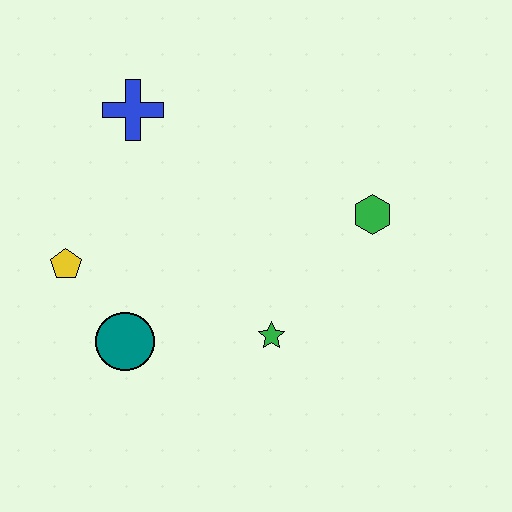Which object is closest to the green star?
The teal circle is closest to the green star.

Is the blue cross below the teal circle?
No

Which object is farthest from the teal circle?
The green hexagon is farthest from the teal circle.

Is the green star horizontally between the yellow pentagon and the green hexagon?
Yes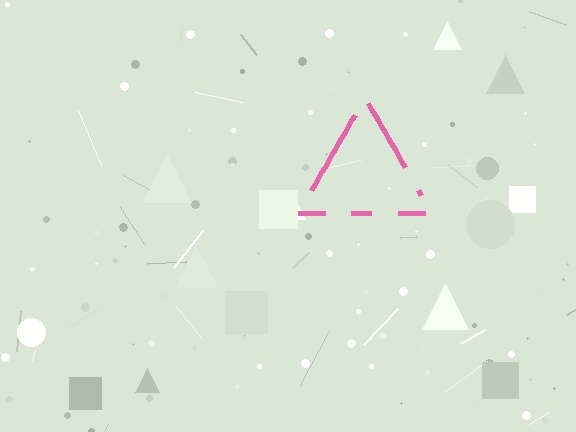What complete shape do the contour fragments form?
The contour fragments form a triangle.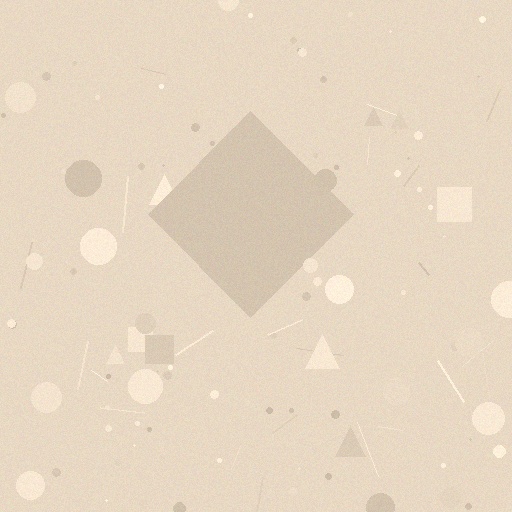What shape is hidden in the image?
A diamond is hidden in the image.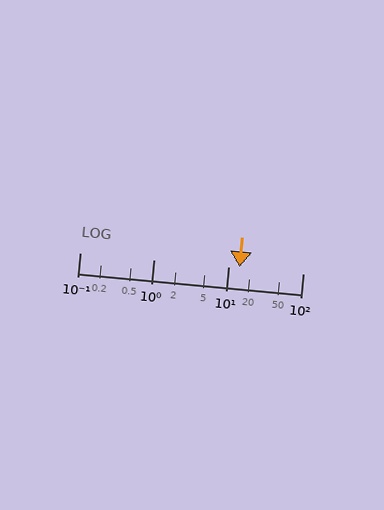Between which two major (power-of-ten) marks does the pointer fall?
The pointer is between 10 and 100.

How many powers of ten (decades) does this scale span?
The scale spans 3 decades, from 0.1 to 100.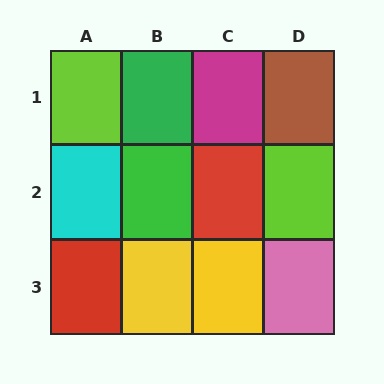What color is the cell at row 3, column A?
Red.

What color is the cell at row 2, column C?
Red.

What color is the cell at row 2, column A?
Cyan.